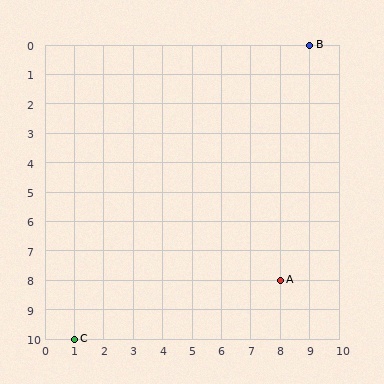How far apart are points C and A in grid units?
Points C and A are 7 columns and 2 rows apart (about 7.3 grid units diagonally).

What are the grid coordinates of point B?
Point B is at grid coordinates (9, 0).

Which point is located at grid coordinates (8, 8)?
Point A is at (8, 8).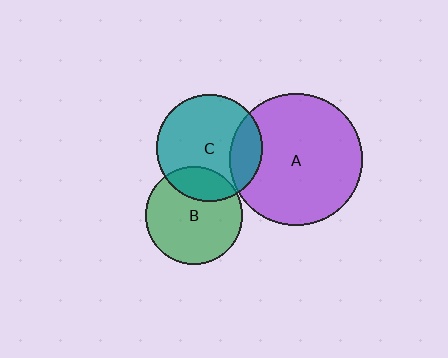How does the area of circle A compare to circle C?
Approximately 1.5 times.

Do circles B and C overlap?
Yes.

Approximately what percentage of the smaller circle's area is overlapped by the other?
Approximately 25%.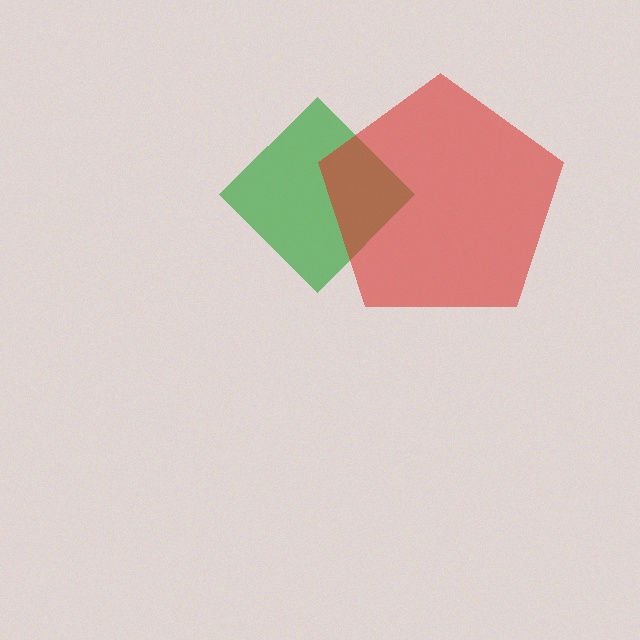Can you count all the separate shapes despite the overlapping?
Yes, there are 2 separate shapes.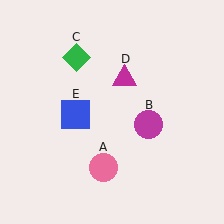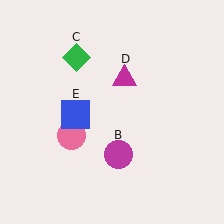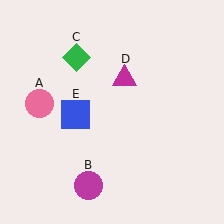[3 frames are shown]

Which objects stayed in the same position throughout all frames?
Green diamond (object C) and magenta triangle (object D) and blue square (object E) remained stationary.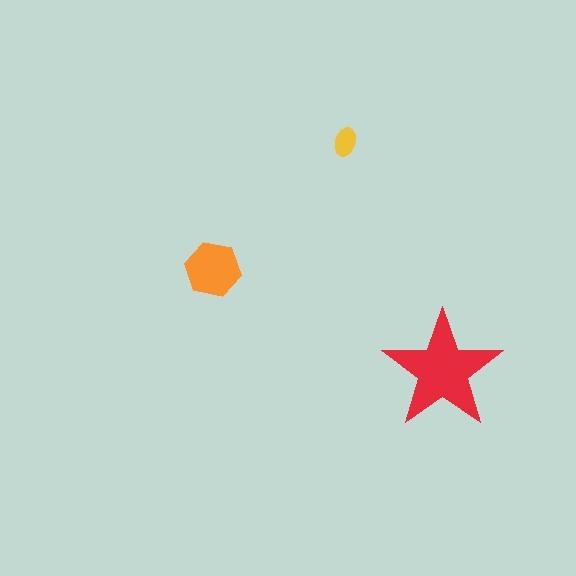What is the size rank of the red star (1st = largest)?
1st.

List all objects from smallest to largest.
The yellow ellipse, the orange hexagon, the red star.